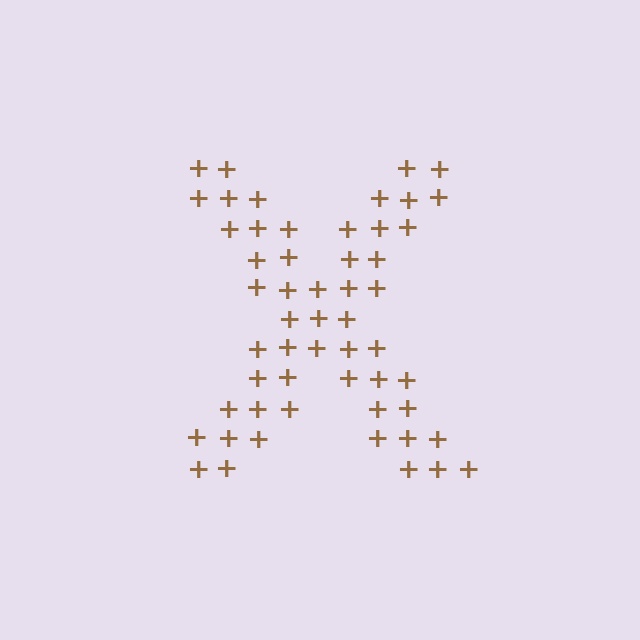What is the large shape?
The large shape is the letter X.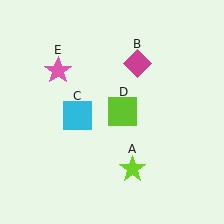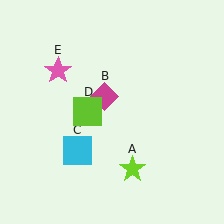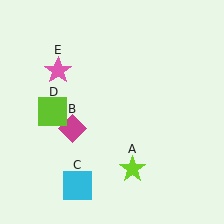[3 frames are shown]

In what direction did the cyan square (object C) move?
The cyan square (object C) moved down.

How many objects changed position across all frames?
3 objects changed position: magenta diamond (object B), cyan square (object C), lime square (object D).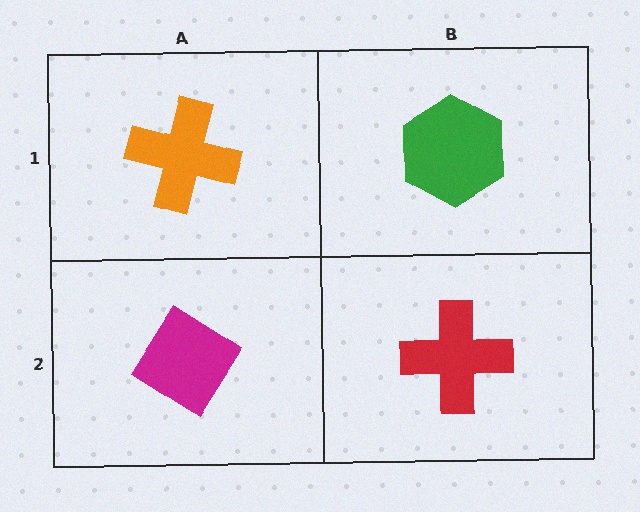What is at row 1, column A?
An orange cross.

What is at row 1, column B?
A green hexagon.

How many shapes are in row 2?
2 shapes.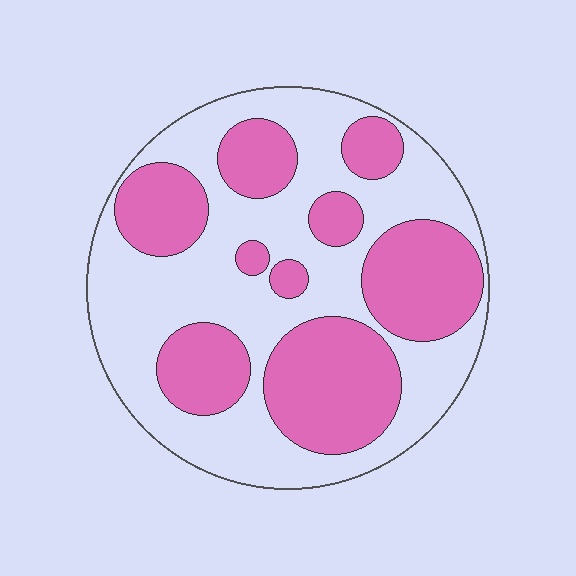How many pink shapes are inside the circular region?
9.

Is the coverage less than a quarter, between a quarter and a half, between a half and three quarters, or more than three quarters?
Between a quarter and a half.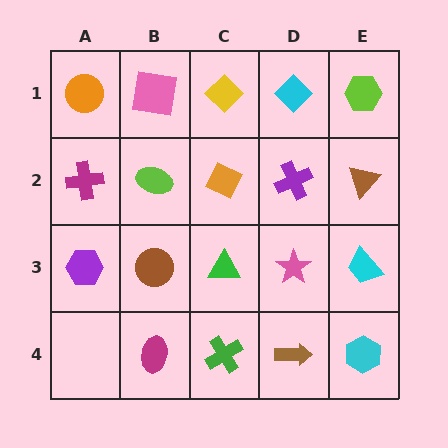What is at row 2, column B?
A lime ellipse.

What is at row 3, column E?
A cyan trapezoid.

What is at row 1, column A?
An orange circle.